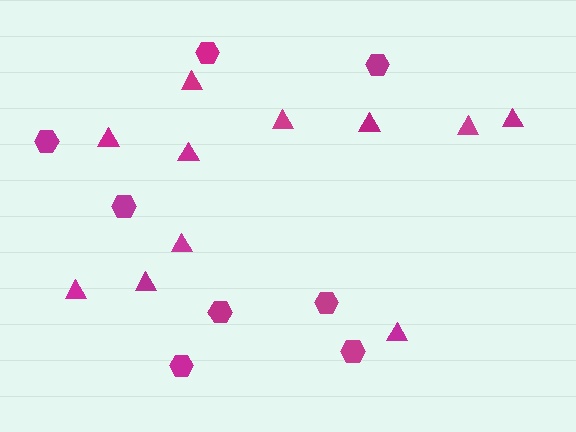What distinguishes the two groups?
There are 2 groups: one group of hexagons (8) and one group of triangles (11).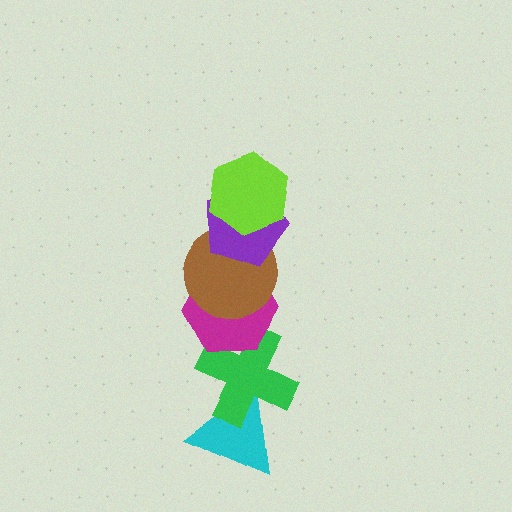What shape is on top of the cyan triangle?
The green cross is on top of the cyan triangle.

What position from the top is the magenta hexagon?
The magenta hexagon is 4th from the top.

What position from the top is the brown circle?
The brown circle is 3rd from the top.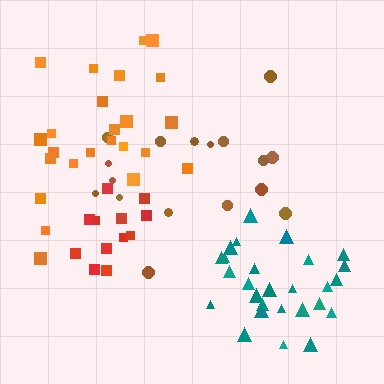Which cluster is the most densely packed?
Red.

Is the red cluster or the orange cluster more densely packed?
Red.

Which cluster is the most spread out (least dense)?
Brown.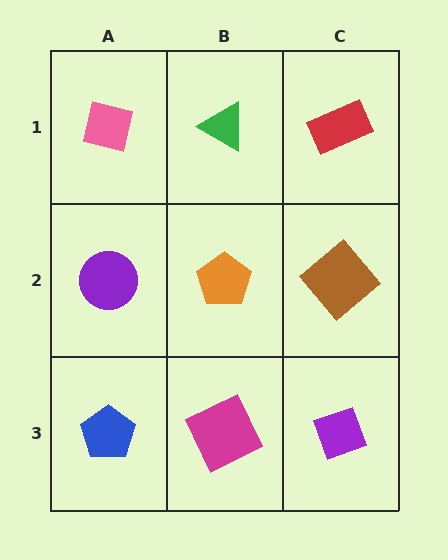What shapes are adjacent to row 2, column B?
A green triangle (row 1, column B), a magenta square (row 3, column B), a purple circle (row 2, column A), a brown diamond (row 2, column C).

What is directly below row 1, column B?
An orange pentagon.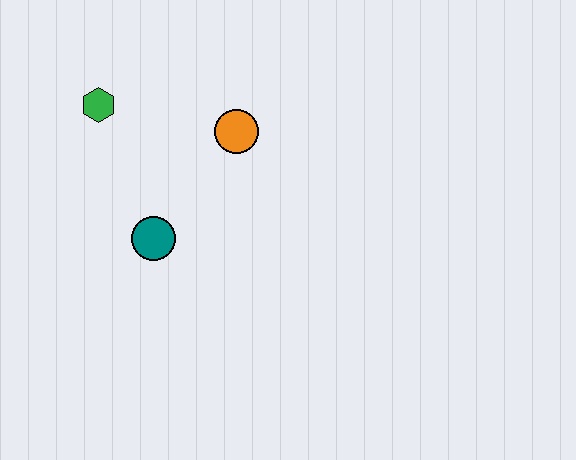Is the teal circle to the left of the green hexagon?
No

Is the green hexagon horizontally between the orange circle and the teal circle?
No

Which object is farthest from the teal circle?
The green hexagon is farthest from the teal circle.